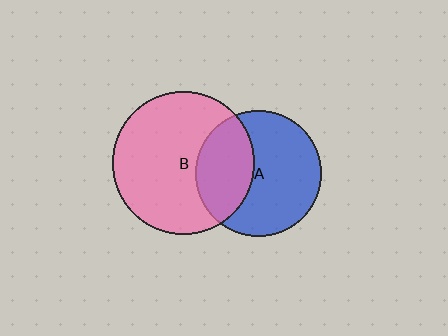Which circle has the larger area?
Circle B (pink).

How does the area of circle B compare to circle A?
Approximately 1.3 times.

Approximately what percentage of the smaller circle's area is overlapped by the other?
Approximately 35%.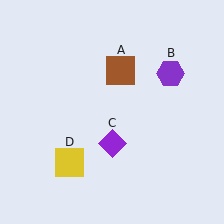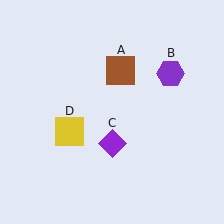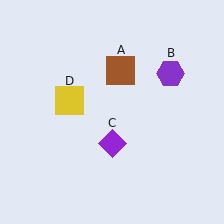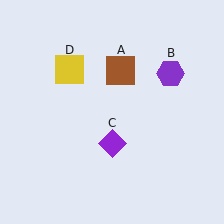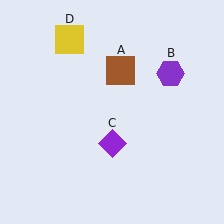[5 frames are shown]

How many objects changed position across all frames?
1 object changed position: yellow square (object D).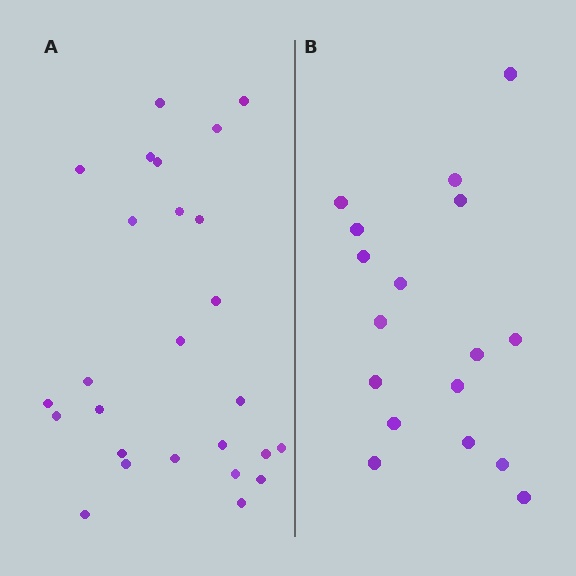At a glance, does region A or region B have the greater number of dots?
Region A (the left region) has more dots.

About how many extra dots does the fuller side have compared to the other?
Region A has roughly 8 or so more dots than region B.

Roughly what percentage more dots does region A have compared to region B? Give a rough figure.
About 55% more.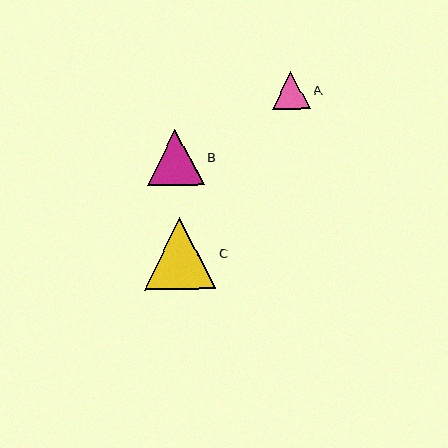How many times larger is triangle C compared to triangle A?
Triangle C is approximately 1.9 times the size of triangle A.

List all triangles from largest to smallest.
From largest to smallest: C, B, A.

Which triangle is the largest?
Triangle C is the largest with a size of approximately 71 pixels.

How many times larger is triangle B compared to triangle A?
Triangle B is approximately 1.5 times the size of triangle A.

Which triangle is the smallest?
Triangle A is the smallest with a size of approximately 38 pixels.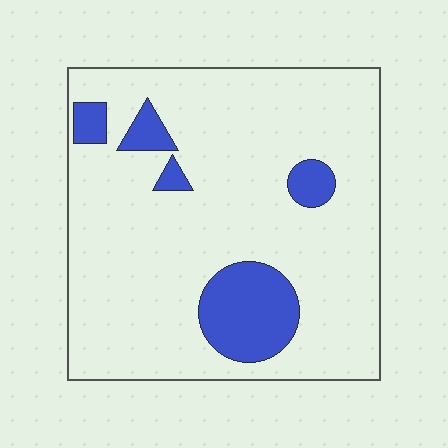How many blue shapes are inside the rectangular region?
5.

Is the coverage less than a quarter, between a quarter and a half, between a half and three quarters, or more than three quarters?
Less than a quarter.